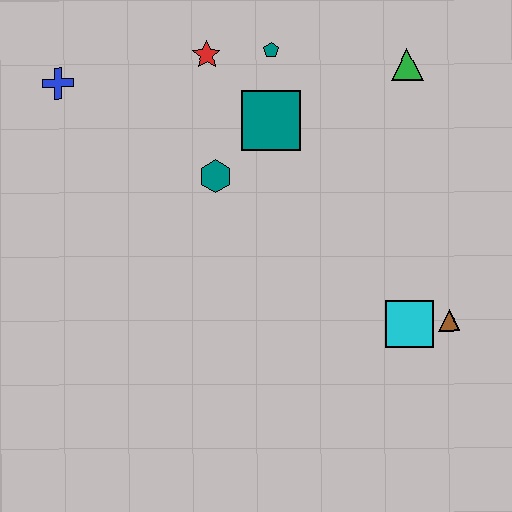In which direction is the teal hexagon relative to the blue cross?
The teal hexagon is to the right of the blue cross.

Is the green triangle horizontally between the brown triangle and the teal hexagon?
Yes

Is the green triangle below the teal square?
No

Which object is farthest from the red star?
The brown triangle is farthest from the red star.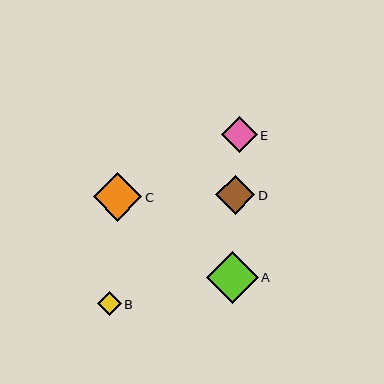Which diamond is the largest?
Diamond A is the largest with a size of approximately 52 pixels.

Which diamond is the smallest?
Diamond B is the smallest with a size of approximately 24 pixels.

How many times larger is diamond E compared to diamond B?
Diamond E is approximately 1.5 times the size of diamond B.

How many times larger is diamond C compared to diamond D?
Diamond C is approximately 1.2 times the size of diamond D.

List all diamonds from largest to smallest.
From largest to smallest: A, C, D, E, B.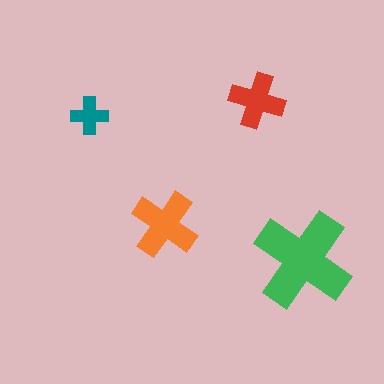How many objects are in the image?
There are 4 objects in the image.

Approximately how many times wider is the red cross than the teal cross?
About 1.5 times wider.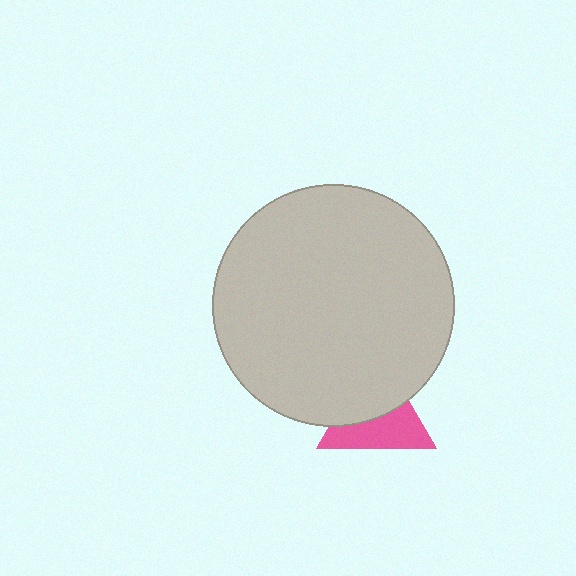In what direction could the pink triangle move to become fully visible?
The pink triangle could move down. That would shift it out from behind the light gray circle entirely.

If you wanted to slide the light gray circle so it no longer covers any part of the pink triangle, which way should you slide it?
Slide it up — that is the most direct way to separate the two shapes.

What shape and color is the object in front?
The object in front is a light gray circle.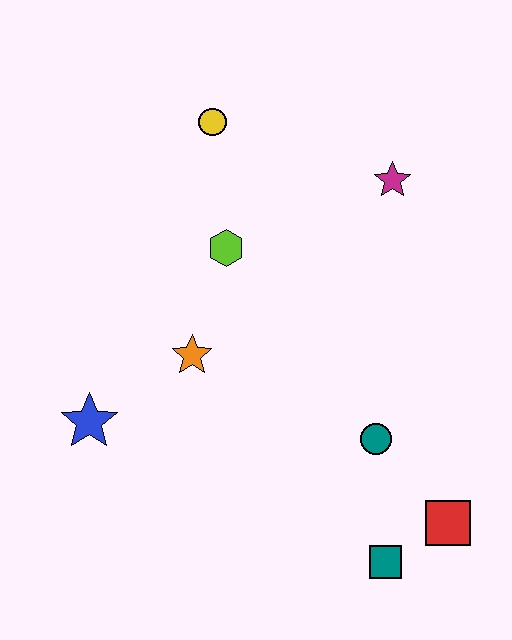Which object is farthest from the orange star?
The red square is farthest from the orange star.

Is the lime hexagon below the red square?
No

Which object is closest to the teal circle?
The red square is closest to the teal circle.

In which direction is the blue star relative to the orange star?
The blue star is to the left of the orange star.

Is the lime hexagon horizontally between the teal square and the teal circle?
No